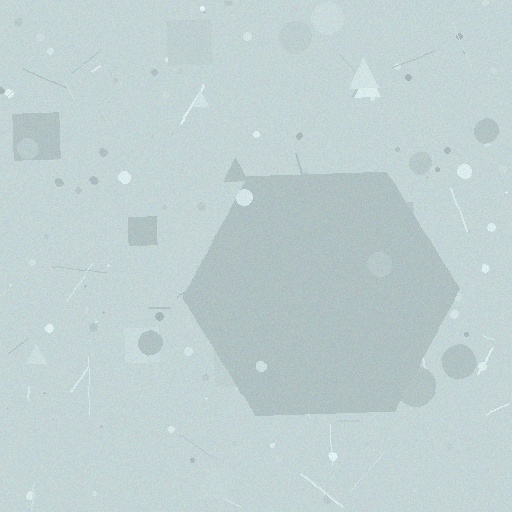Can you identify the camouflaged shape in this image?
The camouflaged shape is a hexagon.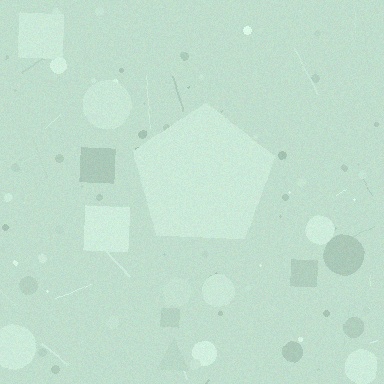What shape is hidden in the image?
A pentagon is hidden in the image.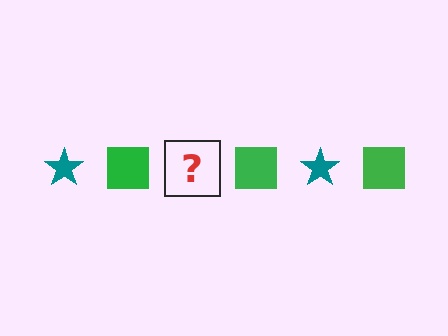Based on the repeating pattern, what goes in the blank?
The blank should be a teal star.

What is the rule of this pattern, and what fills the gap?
The rule is that the pattern alternates between teal star and green square. The gap should be filled with a teal star.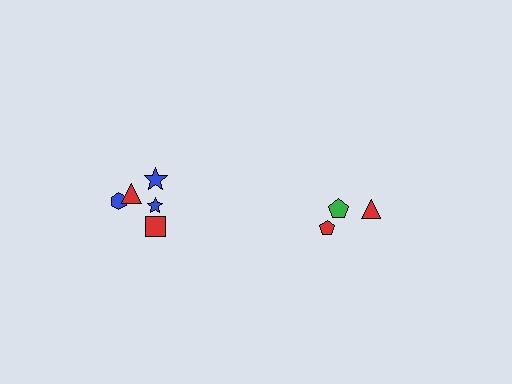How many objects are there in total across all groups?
There are 8 objects.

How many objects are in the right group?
There are 3 objects.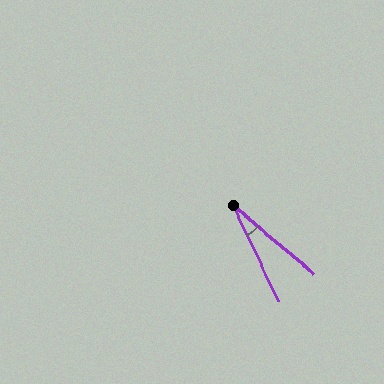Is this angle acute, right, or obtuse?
It is acute.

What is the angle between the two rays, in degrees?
Approximately 24 degrees.